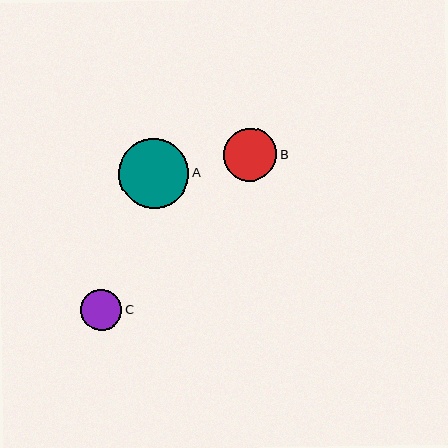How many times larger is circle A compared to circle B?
Circle A is approximately 1.3 times the size of circle B.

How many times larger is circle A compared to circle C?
Circle A is approximately 1.7 times the size of circle C.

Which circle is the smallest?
Circle C is the smallest with a size of approximately 41 pixels.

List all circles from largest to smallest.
From largest to smallest: A, B, C.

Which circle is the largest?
Circle A is the largest with a size of approximately 71 pixels.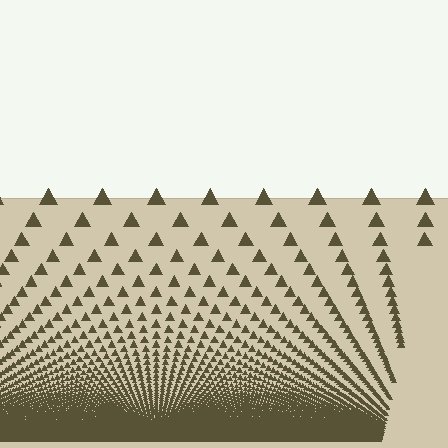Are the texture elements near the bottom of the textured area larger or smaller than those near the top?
Smaller. The gradient is inverted — elements near the bottom are smaller and denser.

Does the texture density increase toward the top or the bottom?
Density increases toward the bottom.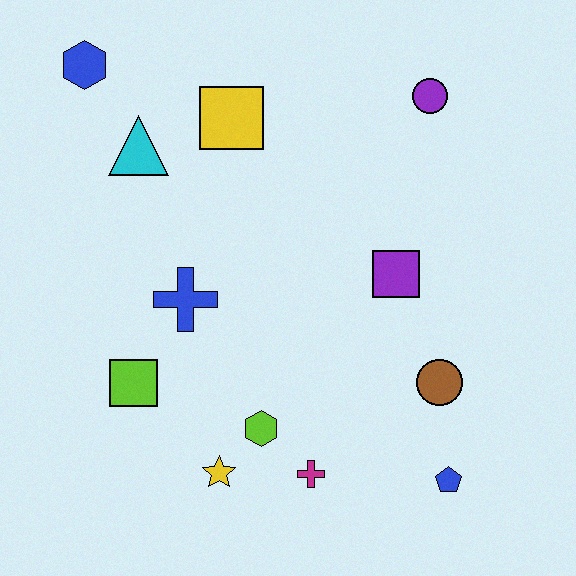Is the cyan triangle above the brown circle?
Yes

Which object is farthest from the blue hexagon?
The blue pentagon is farthest from the blue hexagon.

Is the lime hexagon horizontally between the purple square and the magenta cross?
No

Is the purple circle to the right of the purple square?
Yes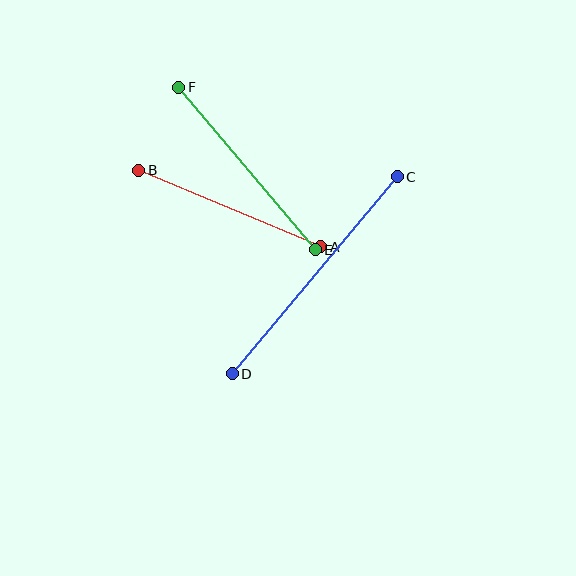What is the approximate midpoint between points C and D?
The midpoint is at approximately (315, 275) pixels.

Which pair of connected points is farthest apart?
Points C and D are farthest apart.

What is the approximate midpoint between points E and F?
The midpoint is at approximately (247, 168) pixels.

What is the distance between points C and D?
The distance is approximately 257 pixels.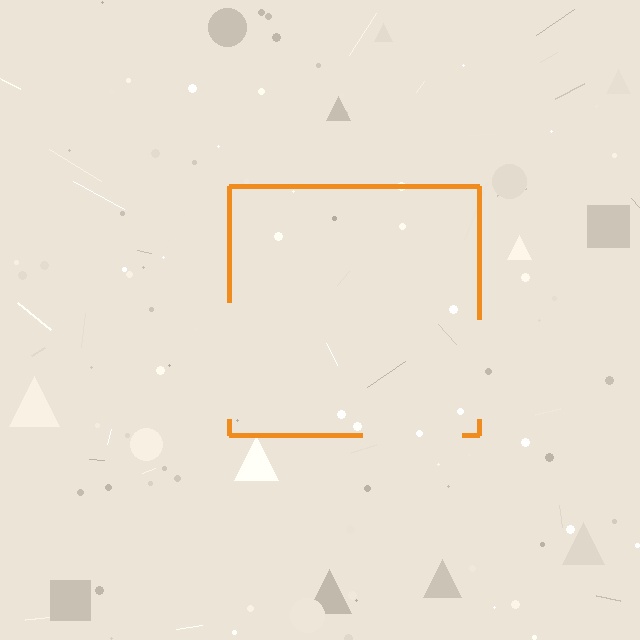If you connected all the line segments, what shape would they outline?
They would outline a square.